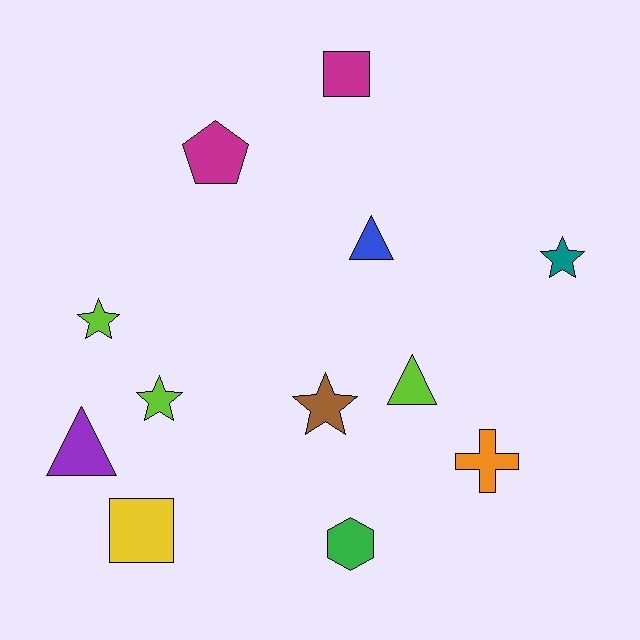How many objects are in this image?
There are 12 objects.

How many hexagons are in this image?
There is 1 hexagon.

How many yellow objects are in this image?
There is 1 yellow object.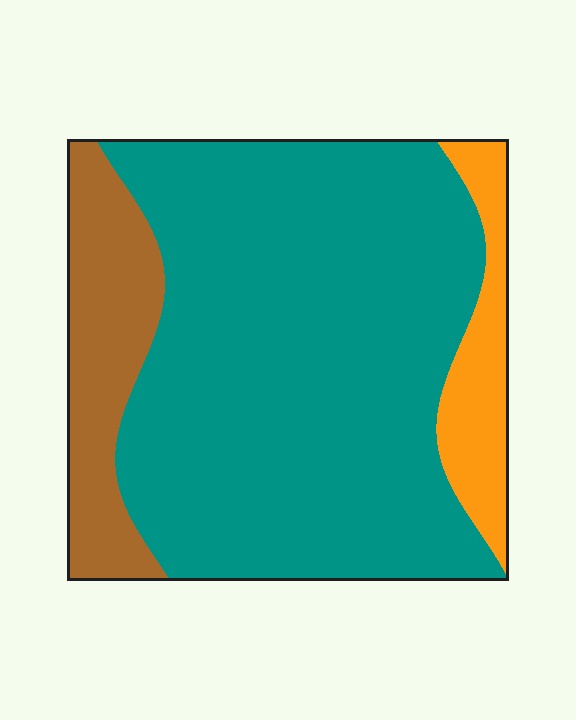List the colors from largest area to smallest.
From largest to smallest: teal, brown, orange.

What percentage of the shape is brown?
Brown takes up about one sixth (1/6) of the shape.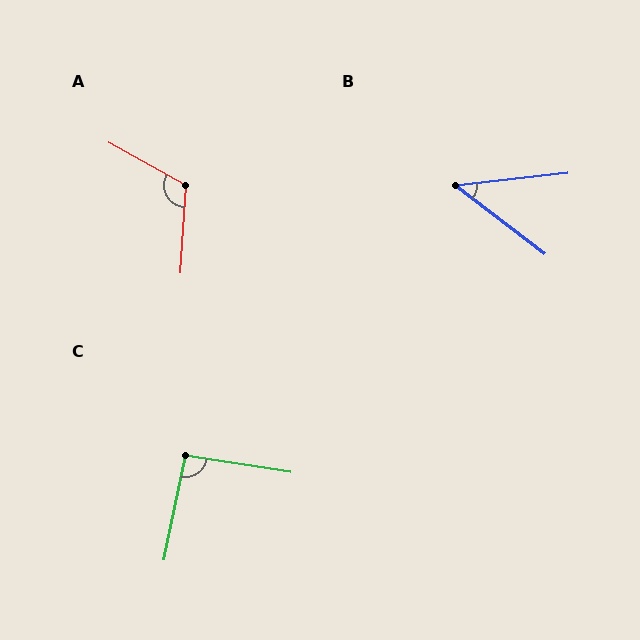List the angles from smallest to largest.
B (44°), C (93°), A (116°).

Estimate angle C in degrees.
Approximately 93 degrees.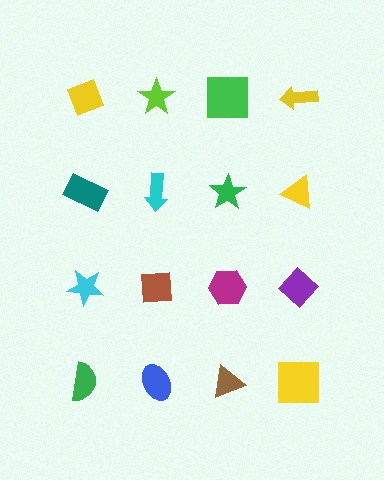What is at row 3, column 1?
A cyan star.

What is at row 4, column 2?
A blue ellipse.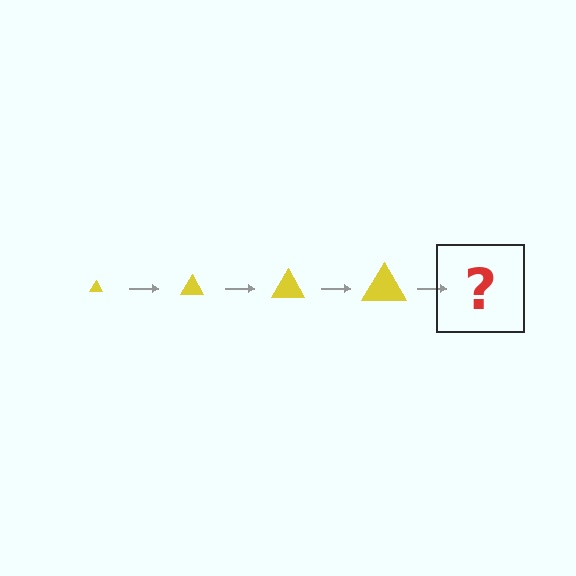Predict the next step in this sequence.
The next step is a yellow triangle, larger than the previous one.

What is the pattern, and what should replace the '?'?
The pattern is that the triangle gets progressively larger each step. The '?' should be a yellow triangle, larger than the previous one.